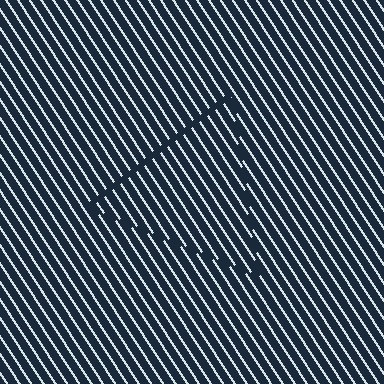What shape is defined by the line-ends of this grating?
An illusory triangle. The interior of the shape contains the same grating, shifted by half a period — the contour is defined by the phase discontinuity where line-ends from the inner and outer gratings abut.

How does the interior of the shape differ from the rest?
The interior of the shape contains the same grating, shifted by half a period — the contour is defined by the phase discontinuity where line-ends from the inner and outer gratings abut.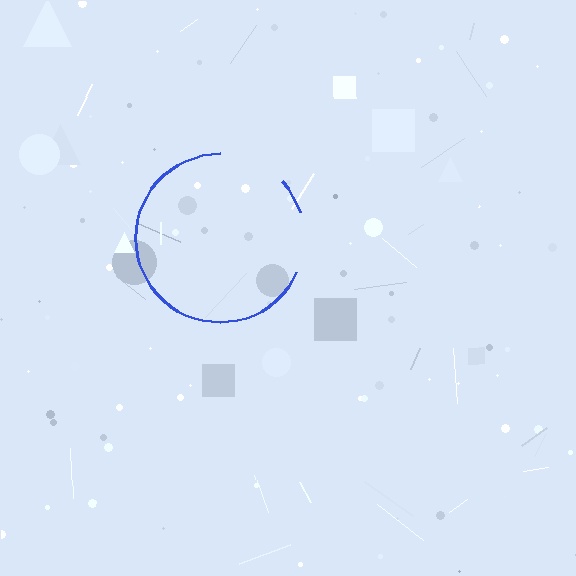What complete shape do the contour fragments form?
The contour fragments form a circle.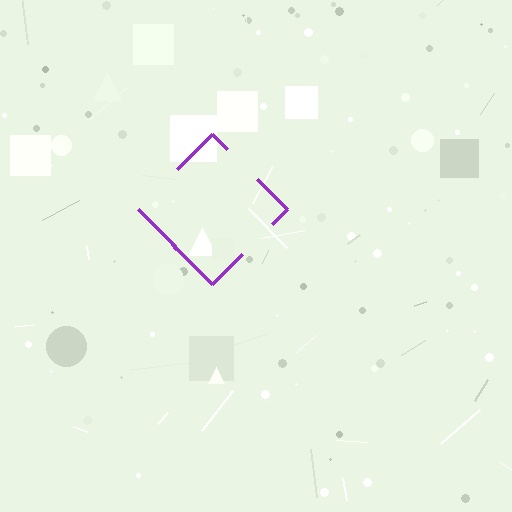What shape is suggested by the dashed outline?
The dashed outline suggests a diamond.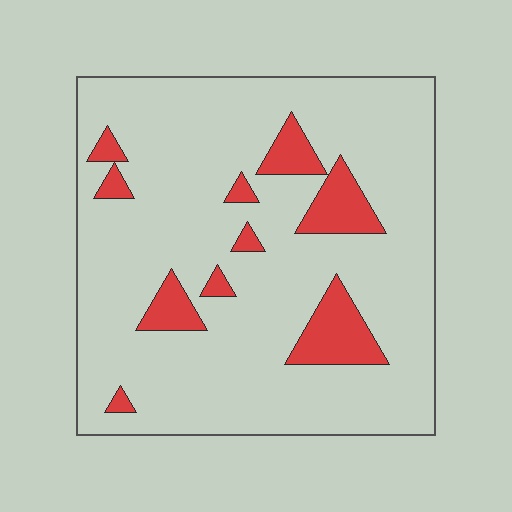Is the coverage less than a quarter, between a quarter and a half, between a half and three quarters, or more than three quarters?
Less than a quarter.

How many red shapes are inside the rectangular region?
10.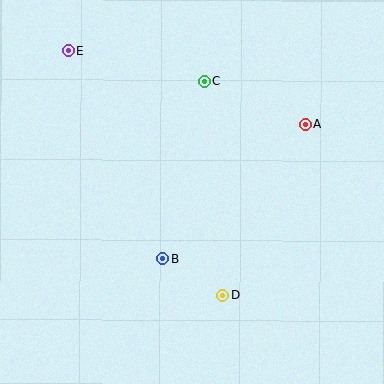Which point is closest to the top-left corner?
Point E is closest to the top-left corner.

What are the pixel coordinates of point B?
Point B is at (162, 258).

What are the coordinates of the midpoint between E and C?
The midpoint between E and C is at (136, 66).